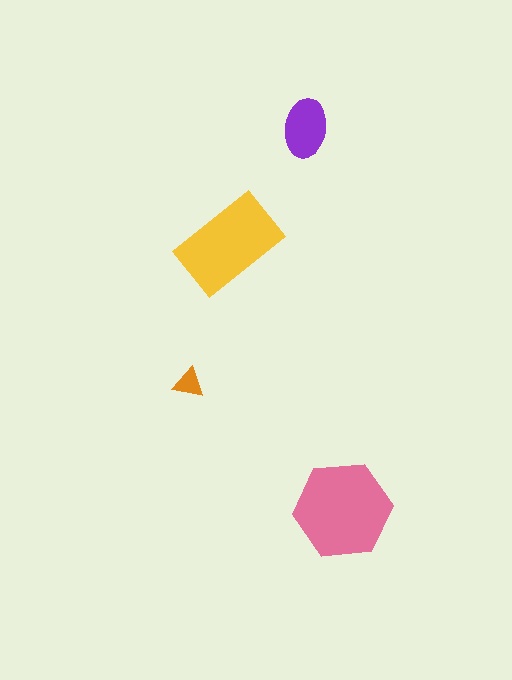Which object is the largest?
The pink hexagon.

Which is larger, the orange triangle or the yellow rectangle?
The yellow rectangle.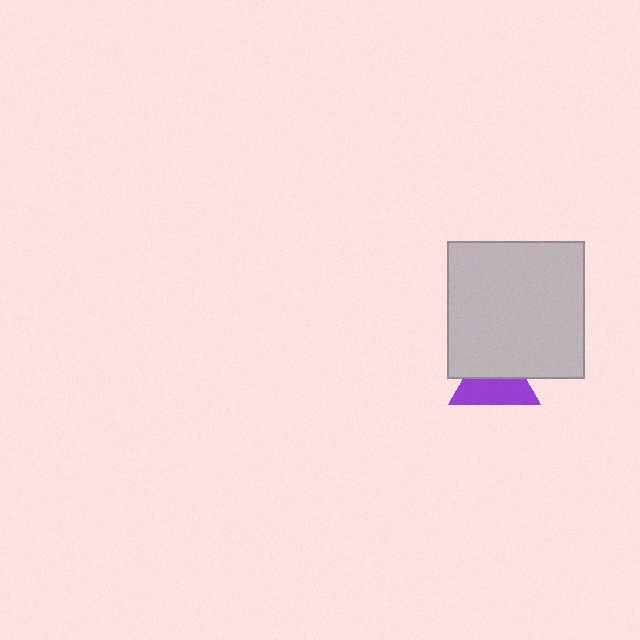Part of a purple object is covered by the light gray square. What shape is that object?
It is a triangle.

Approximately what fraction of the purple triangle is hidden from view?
Roughly 47% of the purple triangle is hidden behind the light gray square.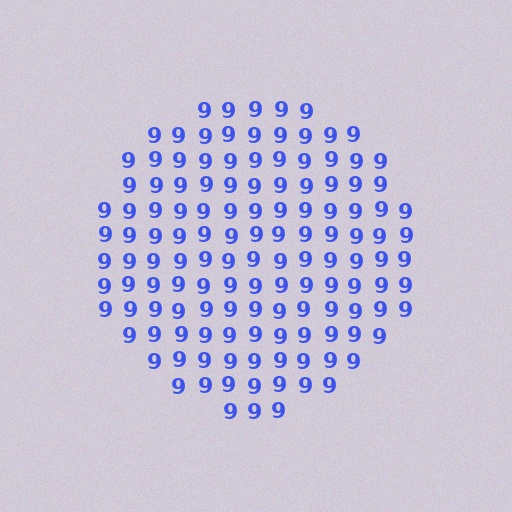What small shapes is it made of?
It is made of small digit 9's.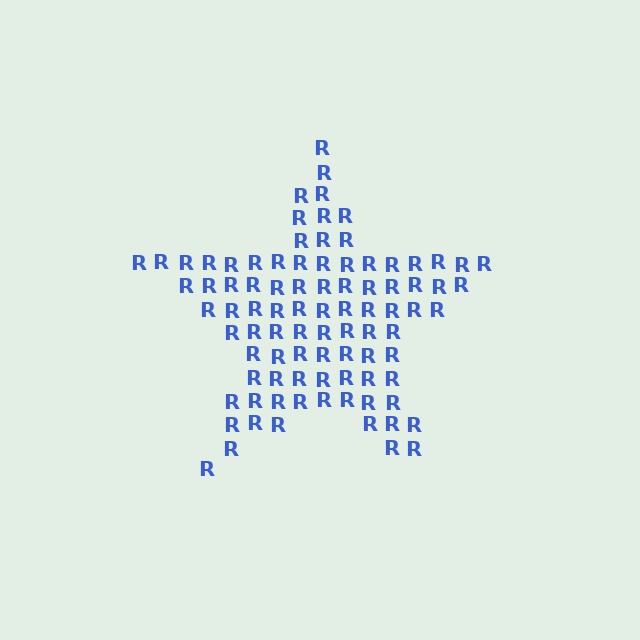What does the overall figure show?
The overall figure shows a star.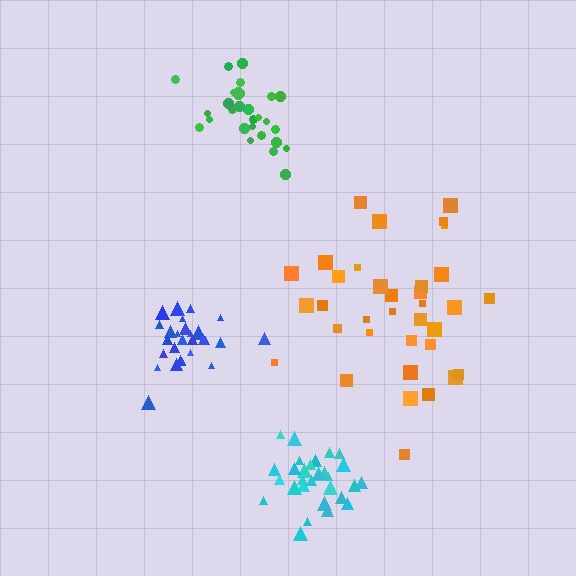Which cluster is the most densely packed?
Cyan.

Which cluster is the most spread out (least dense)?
Orange.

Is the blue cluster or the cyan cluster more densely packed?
Cyan.